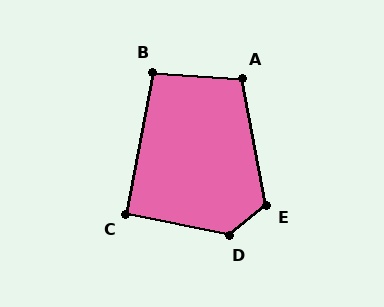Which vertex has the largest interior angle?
D, at approximately 129 degrees.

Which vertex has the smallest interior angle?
C, at approximately 91 degrees.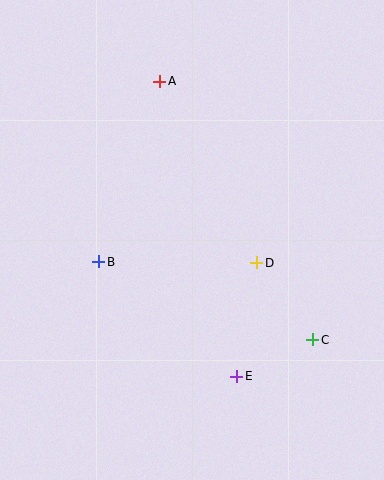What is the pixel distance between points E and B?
The distance between E and B is 179 pixels.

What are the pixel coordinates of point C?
Point C is at (313, 340).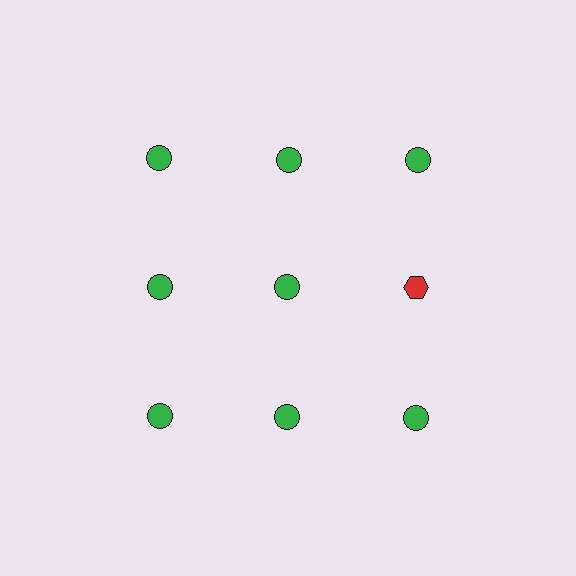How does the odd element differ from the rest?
It differs in both color (red instead of green) and shape (hexagon instead of circle).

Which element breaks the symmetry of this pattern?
The red hexagon in the second row, center column breaks the symmetry. All other shapes are green circles.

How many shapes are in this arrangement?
There are 9 shapes arranged in a grid pattern.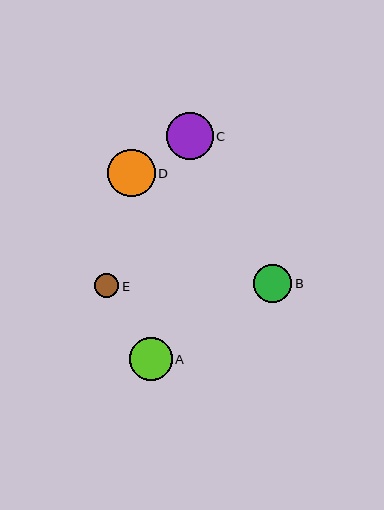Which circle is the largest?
Circle D is the largest with a size of approximately 48 pixels.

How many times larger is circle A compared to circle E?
Circle A is approximately 1.8 times the size of circle E.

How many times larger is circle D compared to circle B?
Circle D is approximately 1.2 times the size of circle B.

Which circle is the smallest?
Circle E is the smallest with a size of approximately 24 pixels.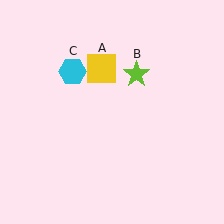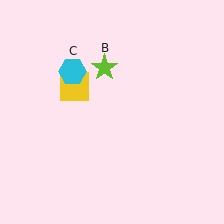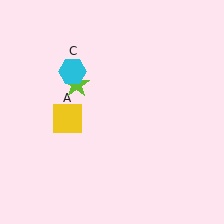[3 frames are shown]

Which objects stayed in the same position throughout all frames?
Cyan hexagon (object C) remained stationary.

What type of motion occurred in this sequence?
The yellow square (object A), lime star (object B) rotated counterclockwise around the center of the scene.